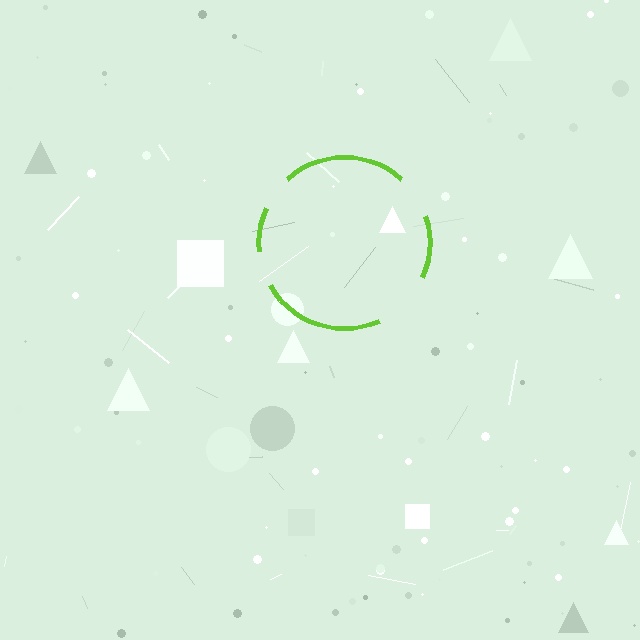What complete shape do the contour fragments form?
The contour fragments form a circle.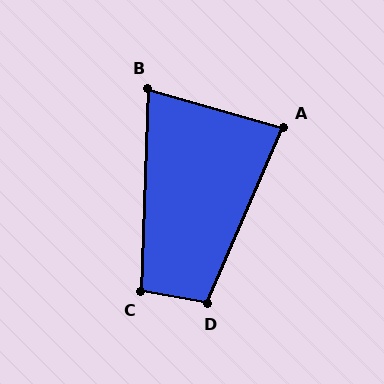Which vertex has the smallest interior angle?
B, at approximately 76 degrees.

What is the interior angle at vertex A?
Approximately 82 degrees (acute).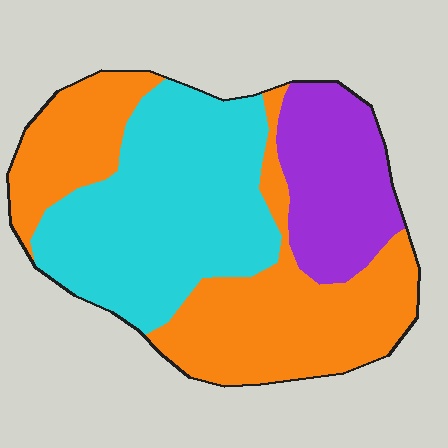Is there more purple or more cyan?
Cyan.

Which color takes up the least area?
Purple, at roughly 20%.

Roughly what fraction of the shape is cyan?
Cyan takes up between a third and a half of the shape.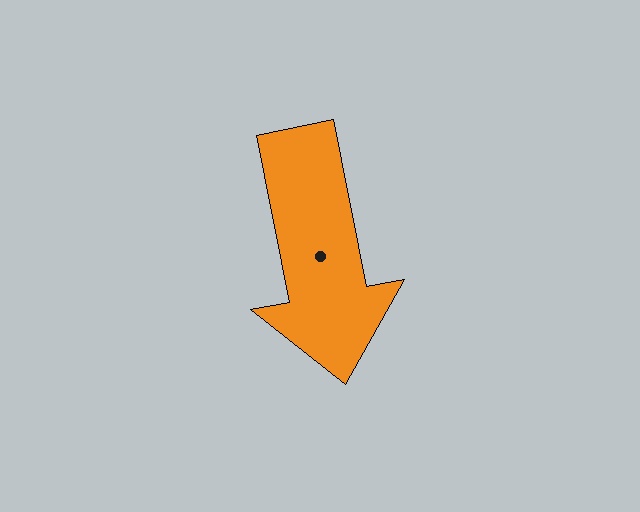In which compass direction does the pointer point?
South.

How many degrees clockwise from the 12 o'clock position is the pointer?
Approximately 169 degrees.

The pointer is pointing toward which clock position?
Roughly 6 o'clock.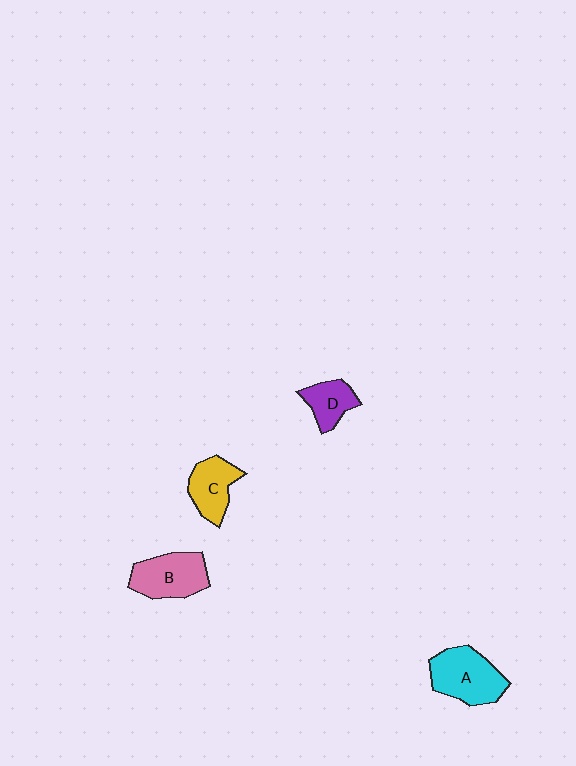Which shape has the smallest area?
Shape D (purple).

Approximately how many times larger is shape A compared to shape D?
Approximately 1.7 times.